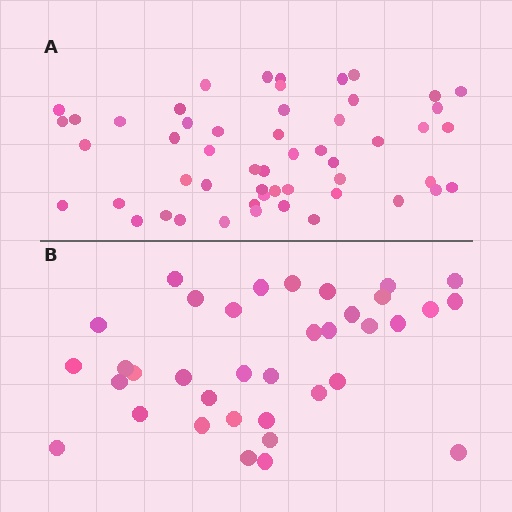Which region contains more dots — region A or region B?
Region A (the top region) has more dots.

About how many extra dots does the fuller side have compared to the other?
Region A has approximately 15 more dots than region B.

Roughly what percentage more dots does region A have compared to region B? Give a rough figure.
About 45% more.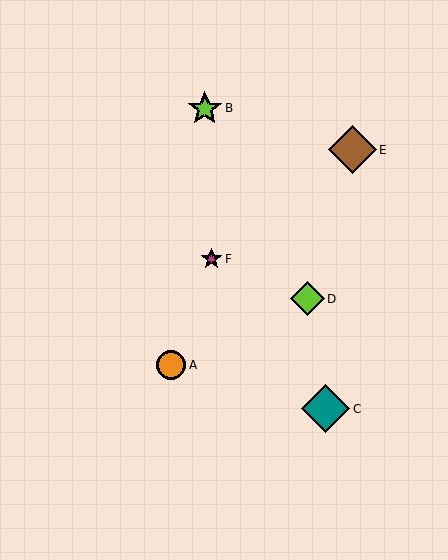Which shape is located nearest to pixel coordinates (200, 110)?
The lime star (labeled B) at (205, 108) is nearest to that location.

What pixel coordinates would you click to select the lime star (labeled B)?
Click at (205, 108) to select the lime star B.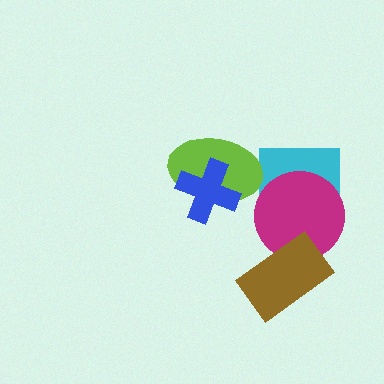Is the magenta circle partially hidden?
Yes, it is partially covered by another shape.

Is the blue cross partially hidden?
No, no other shape covers it.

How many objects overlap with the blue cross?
1 object overlaps with the blue cross.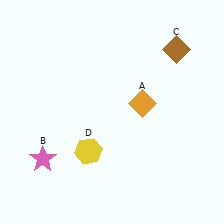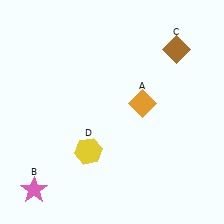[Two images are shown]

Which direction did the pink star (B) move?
The pink star (B) moved down.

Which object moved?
The pink star (B) moved down.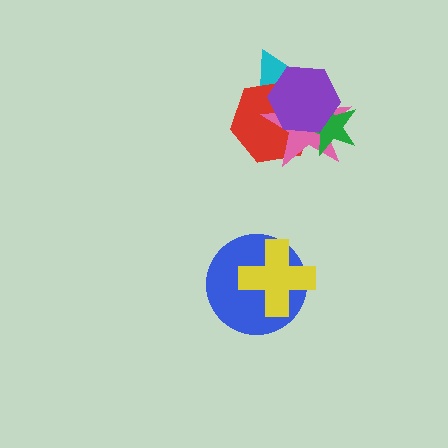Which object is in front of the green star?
The purple hexagon is in front of the green star.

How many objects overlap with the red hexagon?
4 objects overlap with the red hexagon.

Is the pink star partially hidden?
Yes, it is partially covered by another shape.